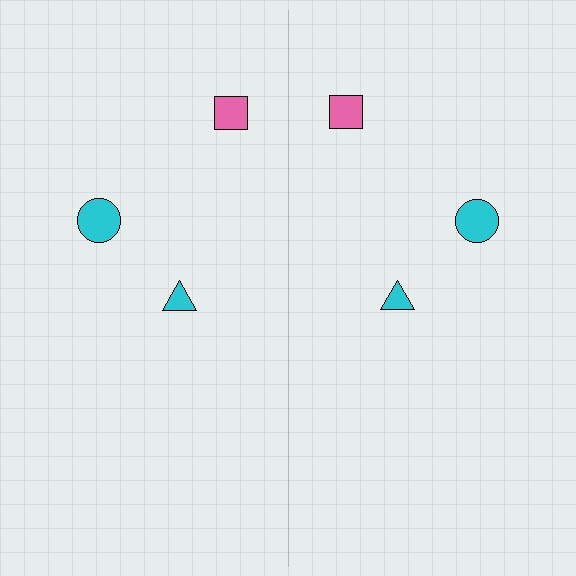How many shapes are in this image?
There are 6 shapes in this image.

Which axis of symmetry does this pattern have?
The pattern has a vertical axis of symmetry running through the center of the image.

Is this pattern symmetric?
Yes, this pattern has bilateral (reflection) symmetry.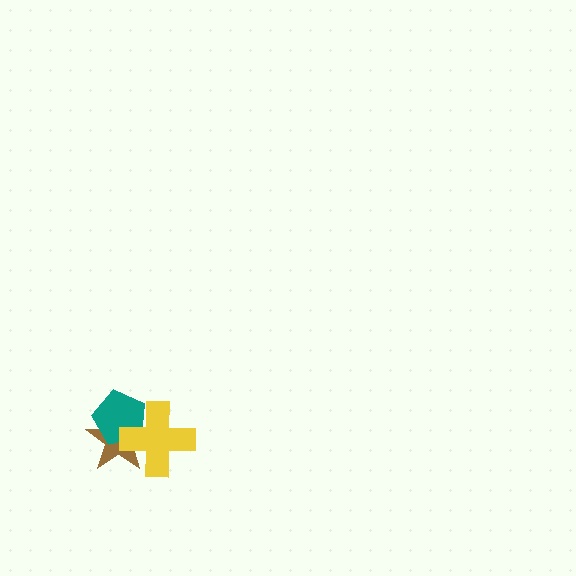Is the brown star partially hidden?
Yes, it is partially covered by another shape.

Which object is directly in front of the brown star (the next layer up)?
The teal pentagon is directly in front of the brown star.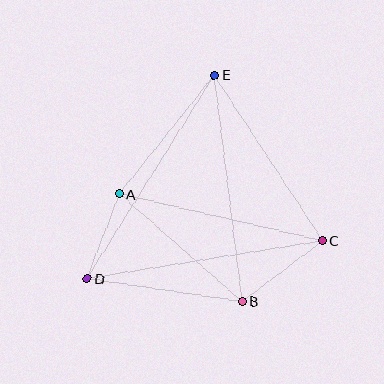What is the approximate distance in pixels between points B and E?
The distance between B and E is approximately 228 pixels.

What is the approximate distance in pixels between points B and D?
The distance between B and D is approximately 156 pixels.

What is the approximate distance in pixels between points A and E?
The distance between A and E is approximately 152 pixels.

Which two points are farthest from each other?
Points D and E are farthest from each other.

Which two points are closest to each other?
Points A and D are closest to each other.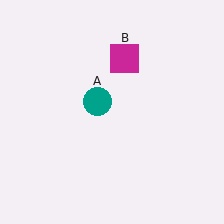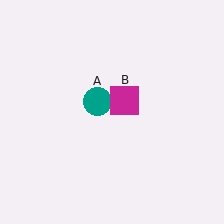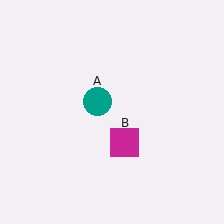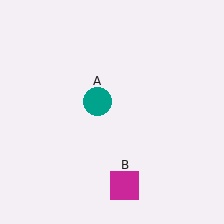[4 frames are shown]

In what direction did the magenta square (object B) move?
The magenta square (object B) moved down.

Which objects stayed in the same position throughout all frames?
Teal circle (object A) remained stationary.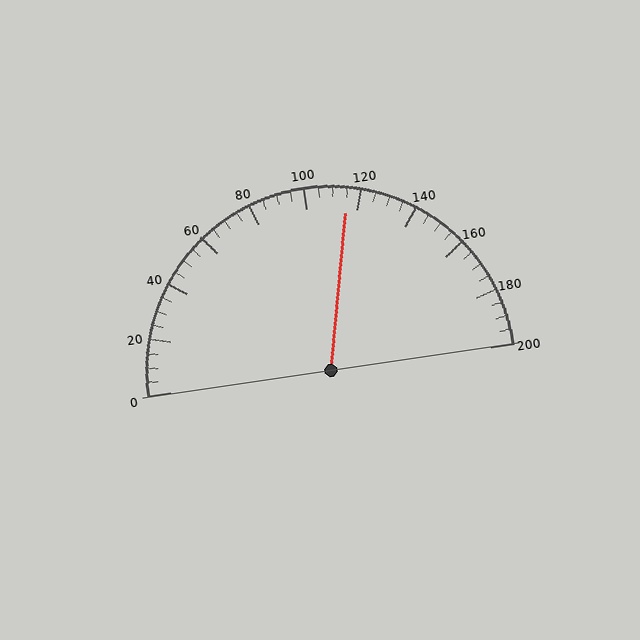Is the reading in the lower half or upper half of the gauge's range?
The reading is in the upper half of the range (0 to 200).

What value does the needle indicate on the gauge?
The needle indicates approximately 115.